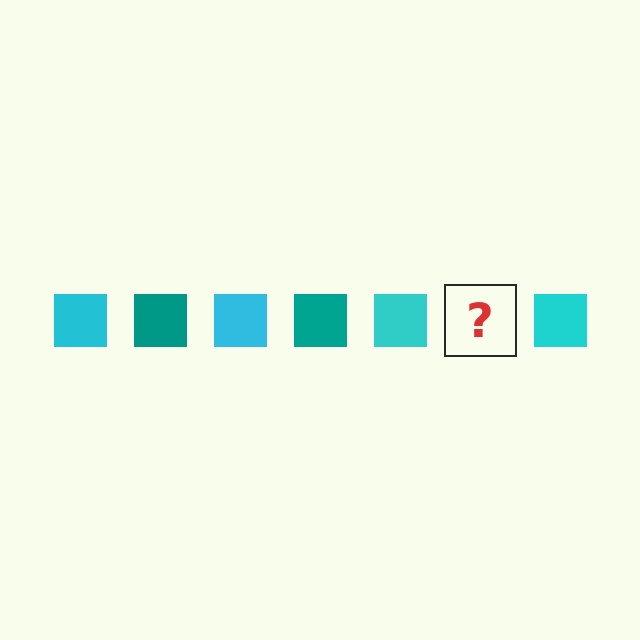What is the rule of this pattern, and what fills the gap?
The rule is that the pattern cycles through cyan, teal squares. The gap should be filled with a teal square.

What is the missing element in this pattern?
The missing element is a teal square.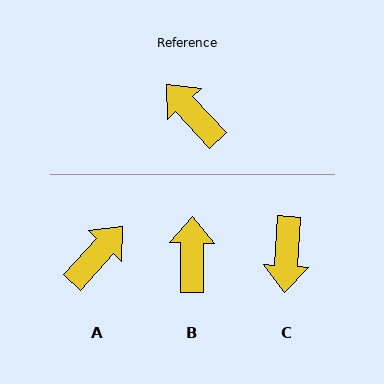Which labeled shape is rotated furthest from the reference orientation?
C, about 134 degrees away.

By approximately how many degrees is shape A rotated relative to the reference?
Approximately 85 degrees clockwise.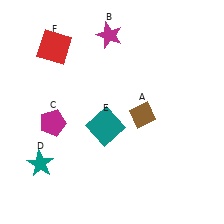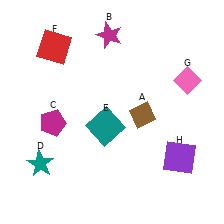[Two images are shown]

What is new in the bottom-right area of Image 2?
A purple square (H) was added in the bottom-right area of Image 2.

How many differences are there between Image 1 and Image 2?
There are 2 differences between the two images.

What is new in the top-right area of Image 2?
A pink diamond (G) was added in the top-right area of Image 2.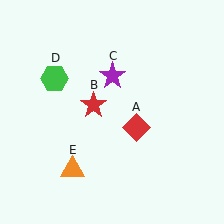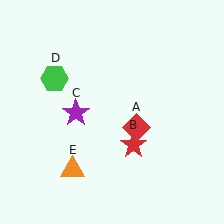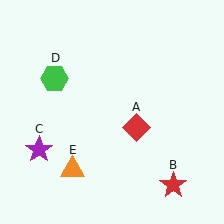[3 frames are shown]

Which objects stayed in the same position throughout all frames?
Red diamond (object A) and green hexagon (object D) and orange triangle (object E) remained stationary.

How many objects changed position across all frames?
2 objects changed position: red star (object B), purple star (object C).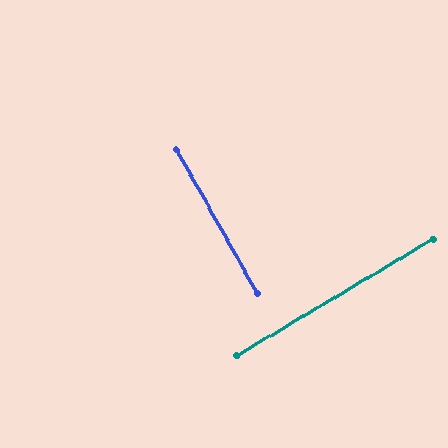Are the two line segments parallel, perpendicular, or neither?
Perpendicular — they meet at approximately 88°.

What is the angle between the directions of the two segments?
Approximately 88 degrees.